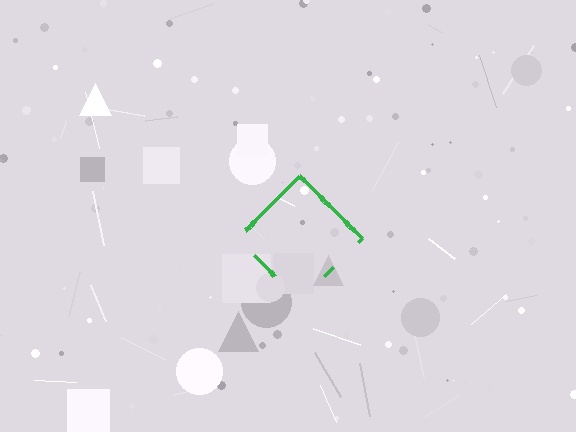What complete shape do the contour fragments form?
The contour fragments form a diamond.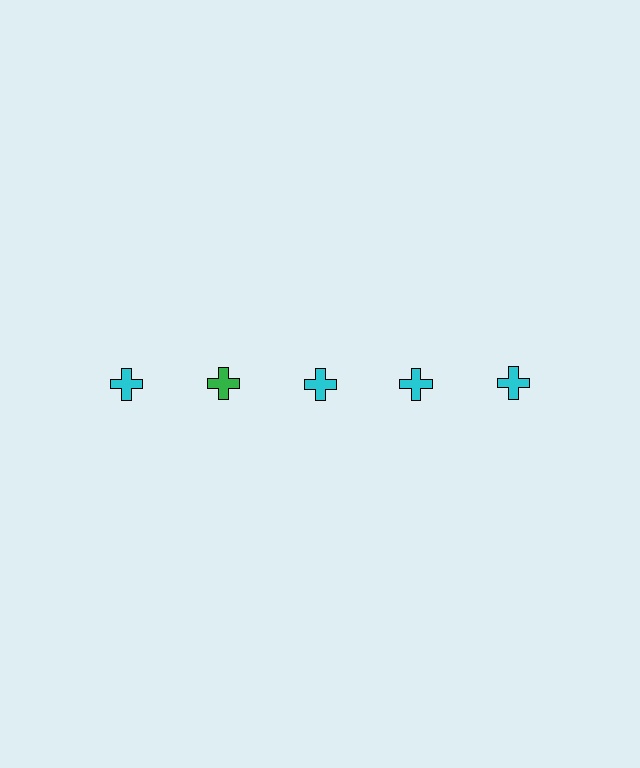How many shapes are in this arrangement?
There are 5 shapes arranged in a grid pattern.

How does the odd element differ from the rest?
It has a different color: green instead of cyan.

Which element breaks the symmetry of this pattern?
The green cross in the top row, second from left column breaks the symmetry. All other shapes are cyan crosses.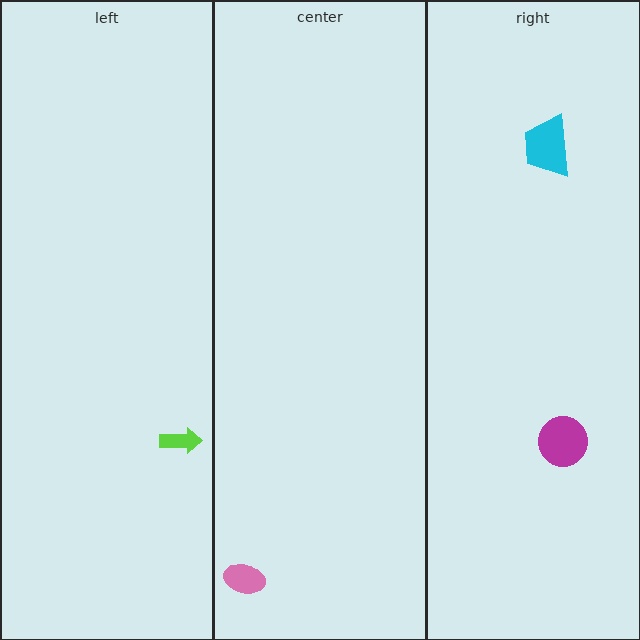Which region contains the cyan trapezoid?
The right region.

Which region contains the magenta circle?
The right region.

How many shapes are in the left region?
1.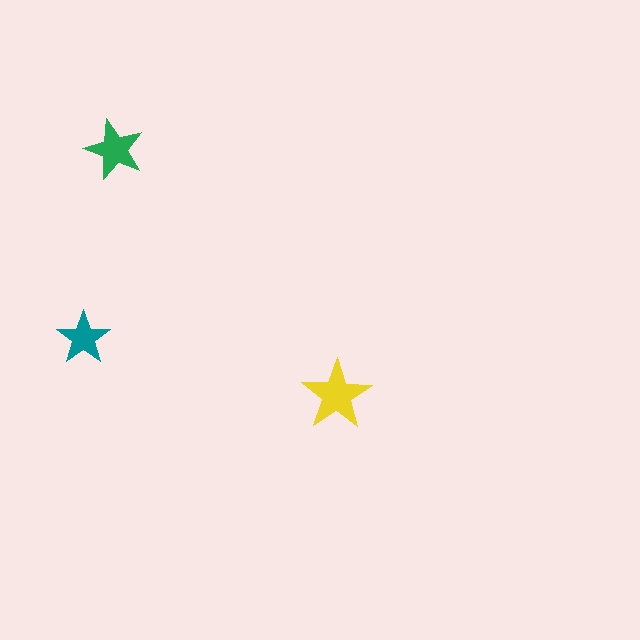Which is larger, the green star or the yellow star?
The yellow one.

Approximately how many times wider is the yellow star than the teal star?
About 1.5 times wider.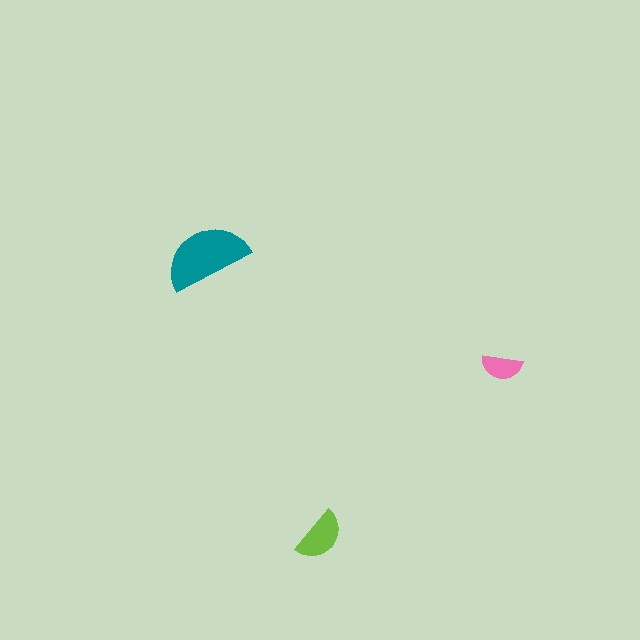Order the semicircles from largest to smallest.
the teal one, the lime one, the pink one.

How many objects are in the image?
There are 3 objects in the image.